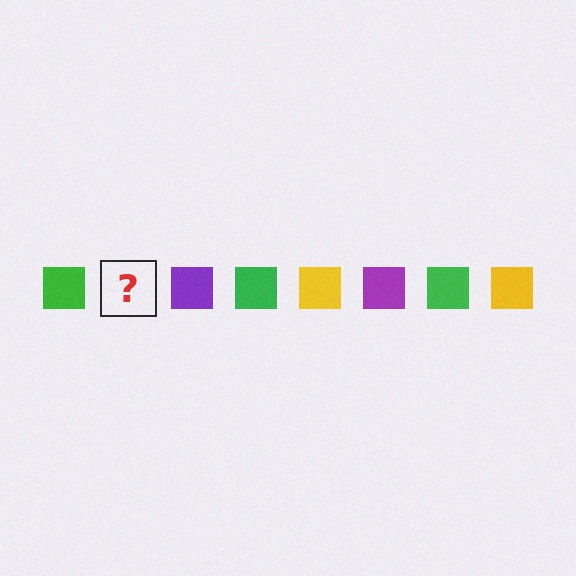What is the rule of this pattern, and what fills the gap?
The rule is that the pattern cycles through green, yellow, purple squares. The gap should be filled with a yellow square.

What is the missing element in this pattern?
The missing element is a yellow square.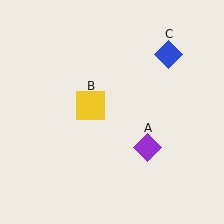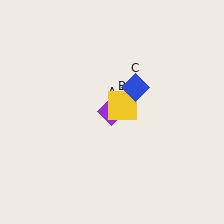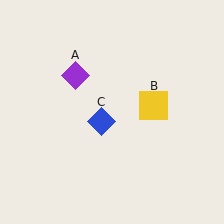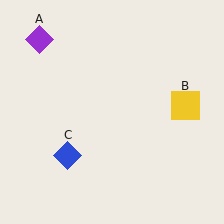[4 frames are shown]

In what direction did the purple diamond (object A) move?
The purple diamond (object A) moved up and to the left.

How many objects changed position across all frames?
3 objects changed position: purple diamond (object A), yellow square (object B), blue diamond (object C).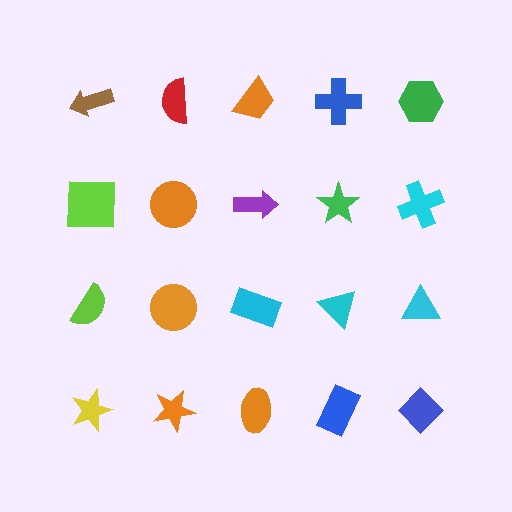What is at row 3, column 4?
A cyan triangle.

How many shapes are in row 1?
5 shapes.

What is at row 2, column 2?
An orange circle.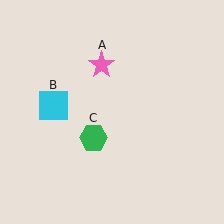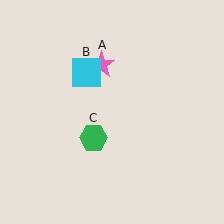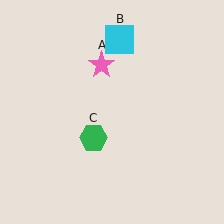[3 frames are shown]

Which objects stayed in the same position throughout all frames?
Pink star (object A) and green hexagon (object C) remained stationary.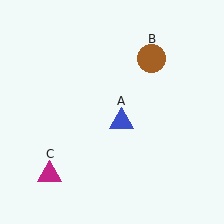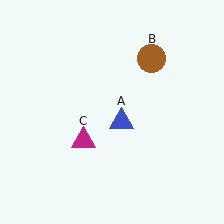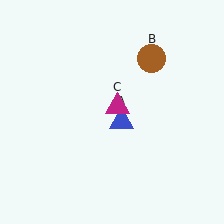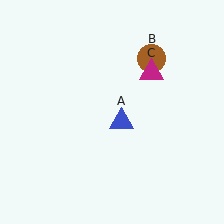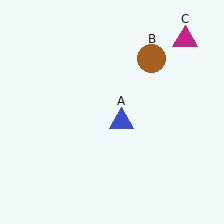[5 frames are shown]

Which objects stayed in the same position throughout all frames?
Blue triangle (object A) and brown circle (object B) remained stationary.